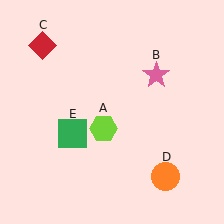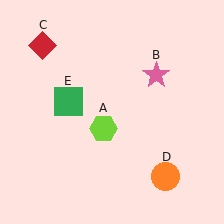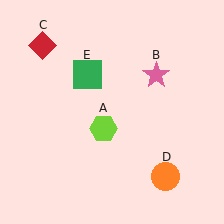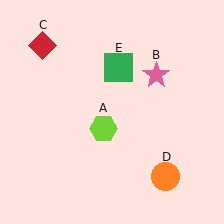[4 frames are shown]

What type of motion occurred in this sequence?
The green square (object E) rotated clockwise around the center of the scene.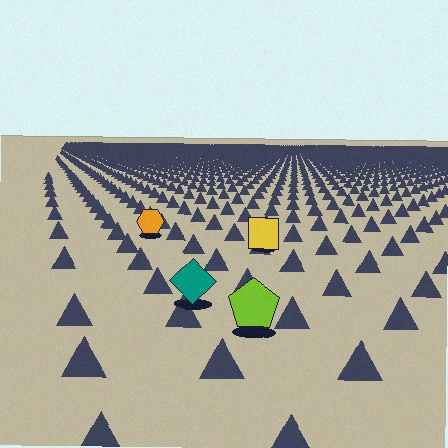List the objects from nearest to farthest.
From nearest to farthest: the lime pentagon, the teal diamond, the yellow square, the orange hexagon.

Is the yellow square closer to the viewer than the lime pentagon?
No. The lime pentagon is closer — you can tell from the texture gradient: the ground texture is coarser near it.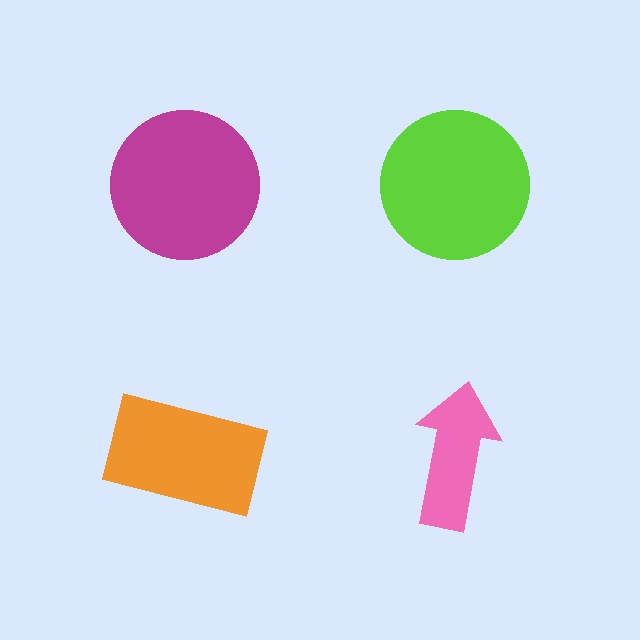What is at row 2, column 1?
An orange rectangle.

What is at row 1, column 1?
A magenta circle.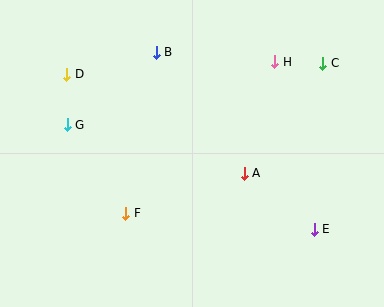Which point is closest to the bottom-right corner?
Point E is closest to the bottom-right corner.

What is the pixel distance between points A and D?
The distance between A and D is 203 pixels.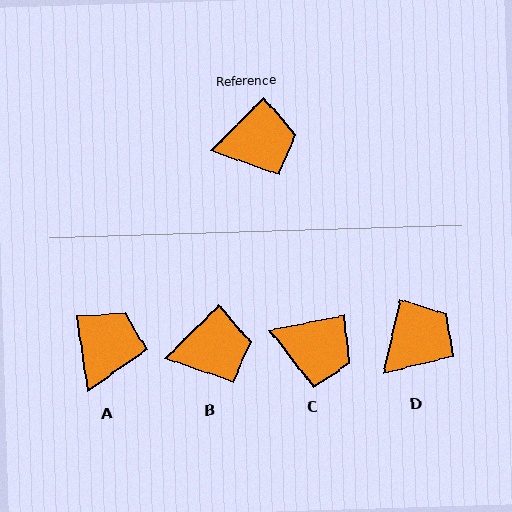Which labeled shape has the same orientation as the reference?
B.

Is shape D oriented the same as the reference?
No, it is off by about 32 degrees.